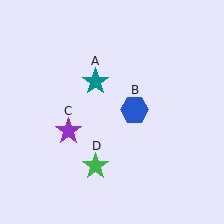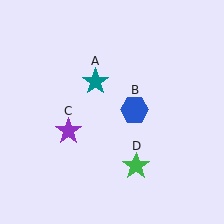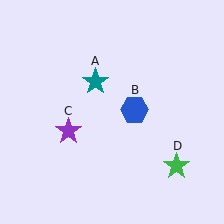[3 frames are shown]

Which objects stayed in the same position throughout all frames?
Teal star (object A) and blue hexagon (object B) and purple star (object C) remained stationary.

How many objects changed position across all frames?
1 object changed position: green star (object D).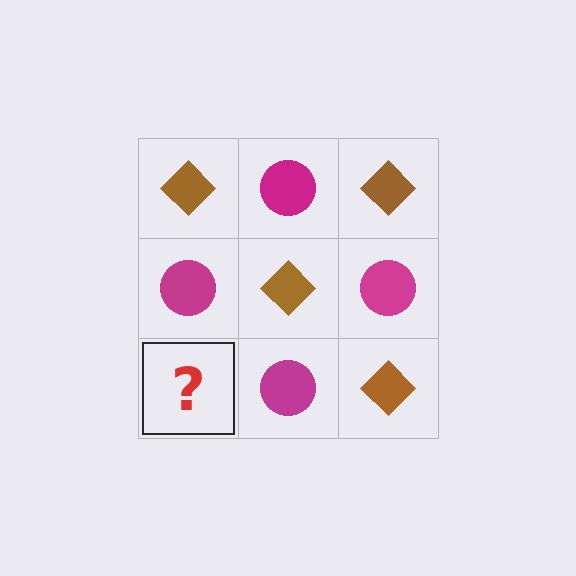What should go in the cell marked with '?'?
The missing cell should contain a brown diamond.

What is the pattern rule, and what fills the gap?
The rule is that it alternates brown diamond and magenta circle in a checkerboard pattern. The gap should be filled with a brown diamond.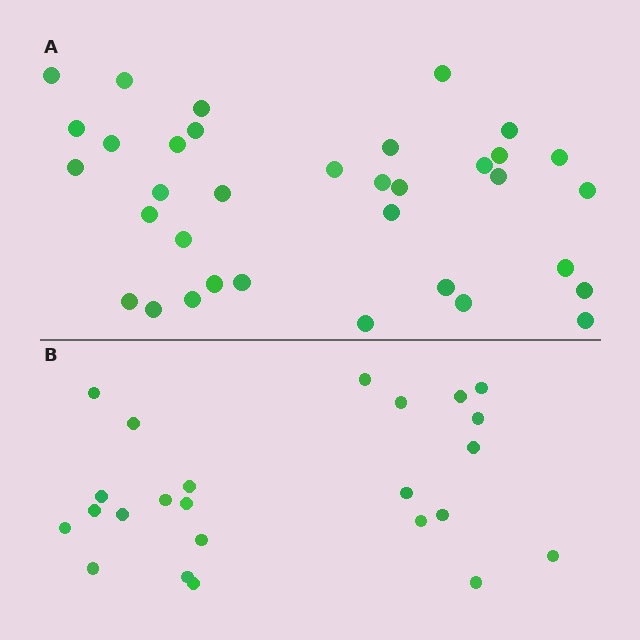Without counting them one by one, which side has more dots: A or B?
Region A (the top region) has more dots.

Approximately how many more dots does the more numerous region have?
Region A has roughly 12 or so more dots than region B.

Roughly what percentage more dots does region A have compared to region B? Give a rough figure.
About 45% more.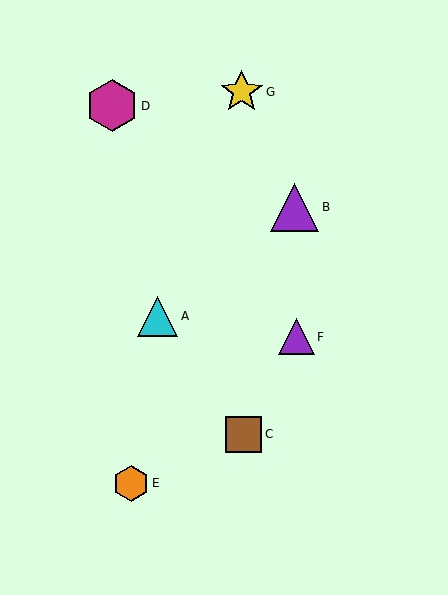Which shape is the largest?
The magenta hexagon (labeled D) is the largest.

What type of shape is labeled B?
Shape B is a purple triangle.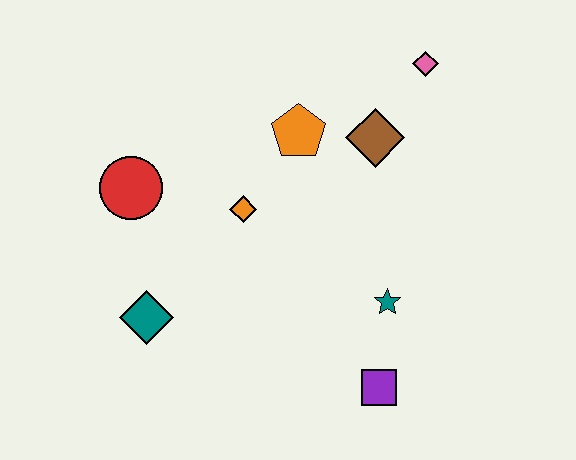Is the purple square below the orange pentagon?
Yes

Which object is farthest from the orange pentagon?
The purple square is farthest from the orange pentagon.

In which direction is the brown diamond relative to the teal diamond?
The brown diamond is to the right of the teal diamond.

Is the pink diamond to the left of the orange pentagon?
No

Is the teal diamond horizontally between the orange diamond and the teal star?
No